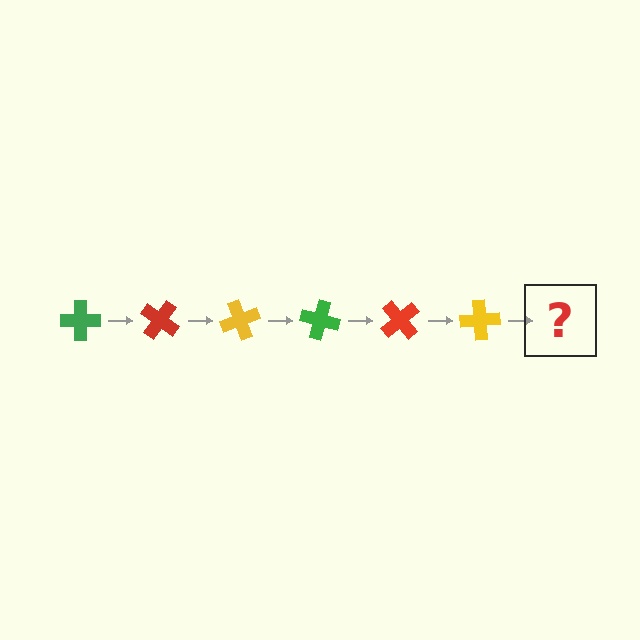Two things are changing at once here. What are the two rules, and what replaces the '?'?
The two rules are that it rotates 35 degrees each step and the color cycles through green, red, and yellow. The '?' should be a green cross, rotated 210 degrees from the start.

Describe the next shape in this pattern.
It should be a green cross, rotated 210 degrees from the start.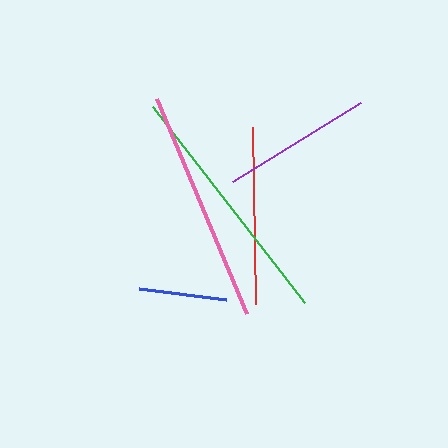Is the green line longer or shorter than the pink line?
The green line is longer than the pink line.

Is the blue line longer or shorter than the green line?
The green line is longer than the blue line.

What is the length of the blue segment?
The blue segment is approximately 88 pixels long.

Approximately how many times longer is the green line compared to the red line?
The green line is approximately 1.4 times the length of the red line.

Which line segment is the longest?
The green line is the longest at approximately 248 pixels.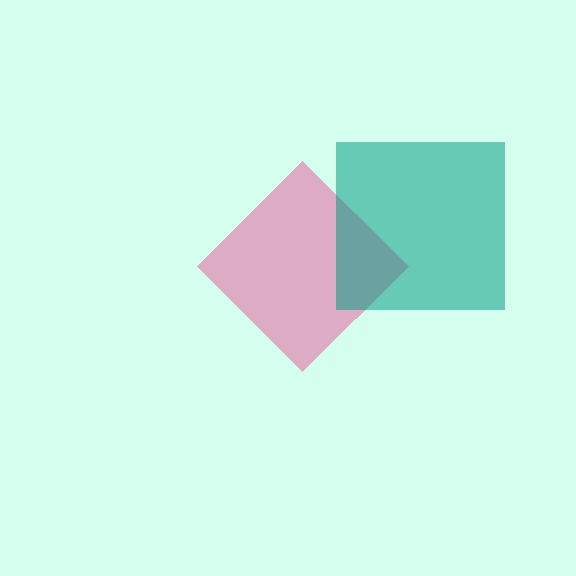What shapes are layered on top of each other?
The layered shapes are: a pink diamond, a teal square.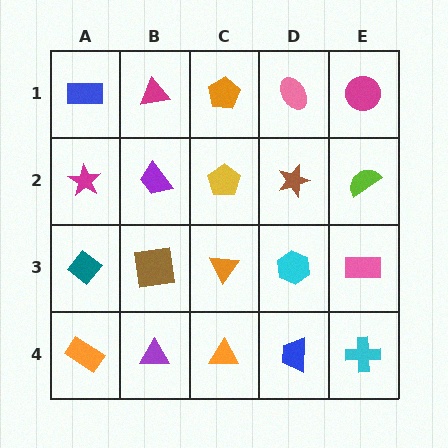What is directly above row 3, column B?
A purple trapezoid.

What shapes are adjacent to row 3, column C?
A yellow pentagon (row 2, column C), an orange triangle (row 4, column C), a brown square (row 3, column B), a cyan hexagon (row 3, column D).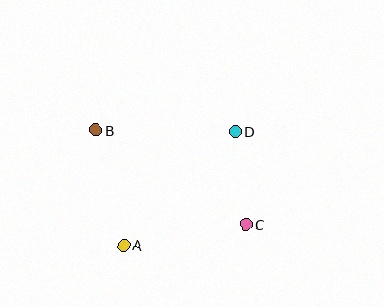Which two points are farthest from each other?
Points B and C are farthest from each other.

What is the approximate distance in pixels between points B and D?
The distance between B and D is approximately 140 pixels.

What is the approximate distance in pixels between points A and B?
The distance between A and B is approximately 118 pixels.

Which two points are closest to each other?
Points C and D are closest to each other.